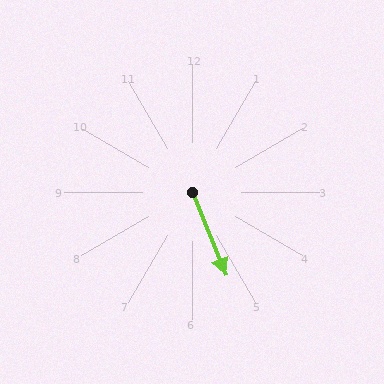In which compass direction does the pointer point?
South.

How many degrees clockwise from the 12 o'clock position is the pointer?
Approximately 158 degrees.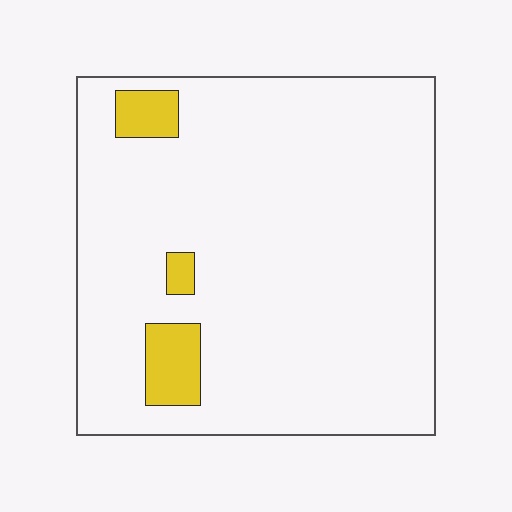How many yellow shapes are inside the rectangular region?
3.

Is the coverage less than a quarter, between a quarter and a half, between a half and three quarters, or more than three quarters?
Less than a quarter.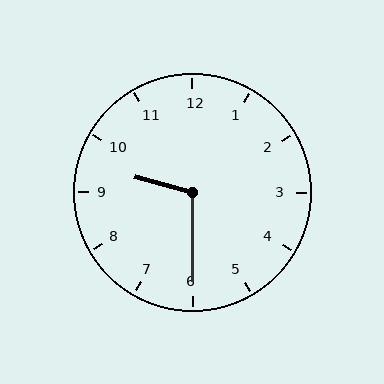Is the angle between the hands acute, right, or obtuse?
It is obtuse.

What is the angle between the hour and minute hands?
Approximately 105 degrees.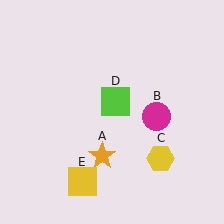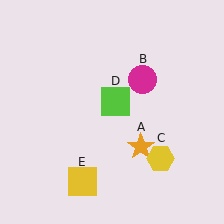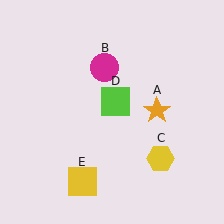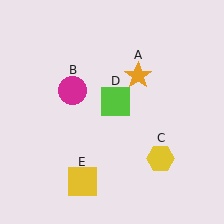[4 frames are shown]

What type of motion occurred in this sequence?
The orange star (object A), magenta circle (object B) rotated counterclockwise around the center of the scene.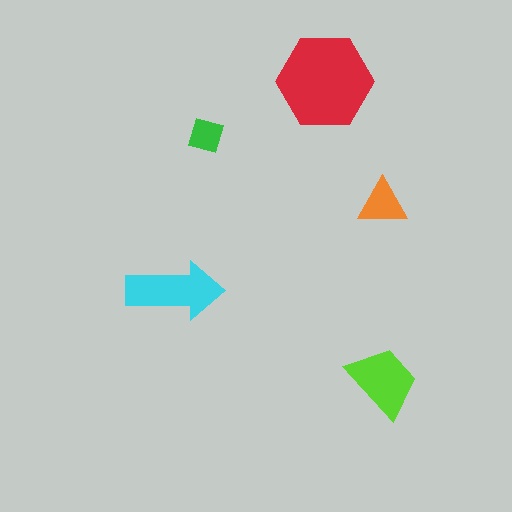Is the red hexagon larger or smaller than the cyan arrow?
Larger.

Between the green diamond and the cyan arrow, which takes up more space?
The cyan arrow.